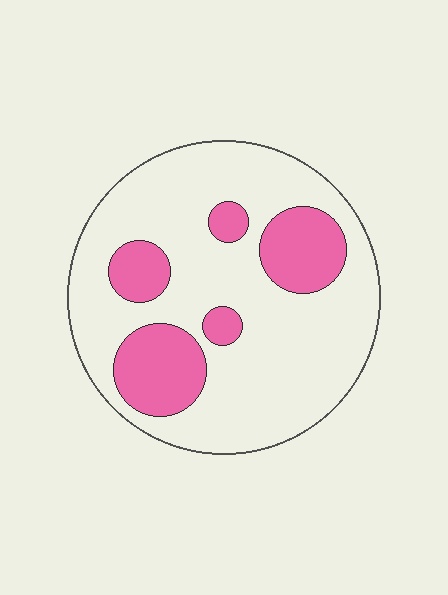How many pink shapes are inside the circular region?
5.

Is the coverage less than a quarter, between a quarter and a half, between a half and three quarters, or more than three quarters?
Less than a quarter.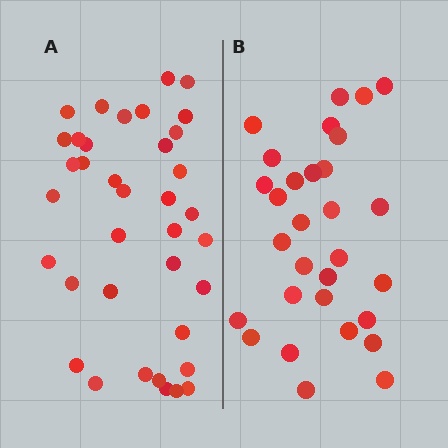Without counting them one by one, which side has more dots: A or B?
Region A (the left region) has more dots.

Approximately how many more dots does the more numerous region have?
Region A has roughly 8 or so more dots than region B.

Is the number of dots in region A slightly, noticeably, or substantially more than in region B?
Region A has only slightly more — the two regions are fairly close. The ratio is roughly 1.2 to 1.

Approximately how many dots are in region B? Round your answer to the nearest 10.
About 30 dots.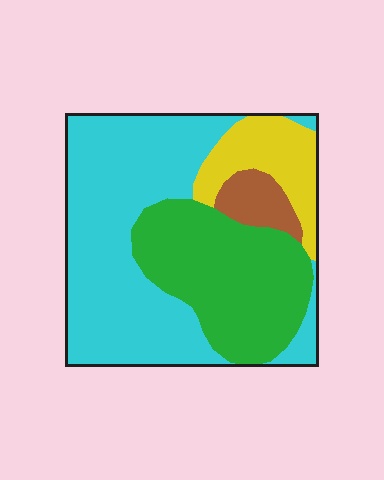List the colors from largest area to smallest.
From largest to smallest: cyan, green, yellow, brown.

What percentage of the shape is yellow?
Yellow covers around 15% of the shape.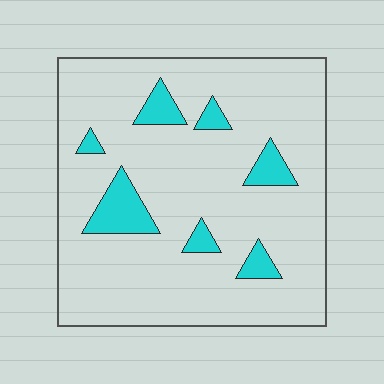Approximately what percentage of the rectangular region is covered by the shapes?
Approximately 10%.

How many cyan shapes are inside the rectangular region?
7.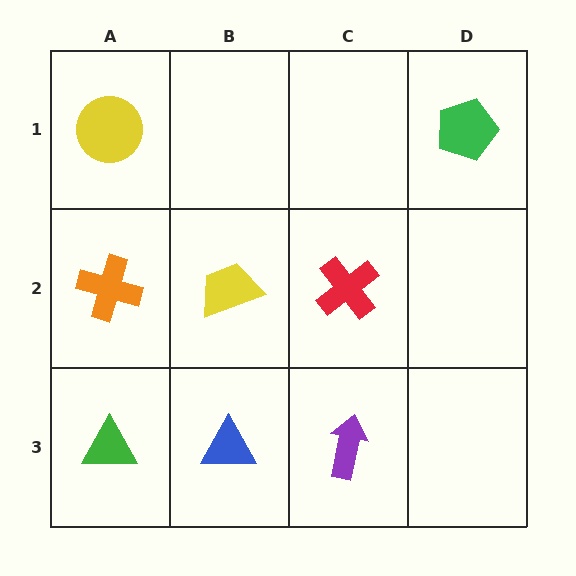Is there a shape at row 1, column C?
No, that cell is empty.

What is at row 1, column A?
A yellow circle.